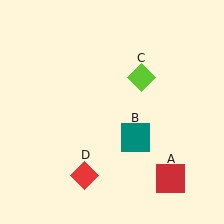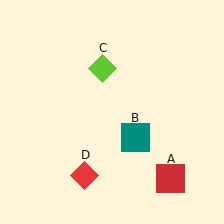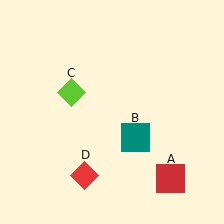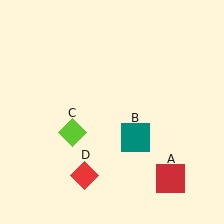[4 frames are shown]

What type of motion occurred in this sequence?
The lime diamond (object C) rotated counterclockwise around the center of the scene.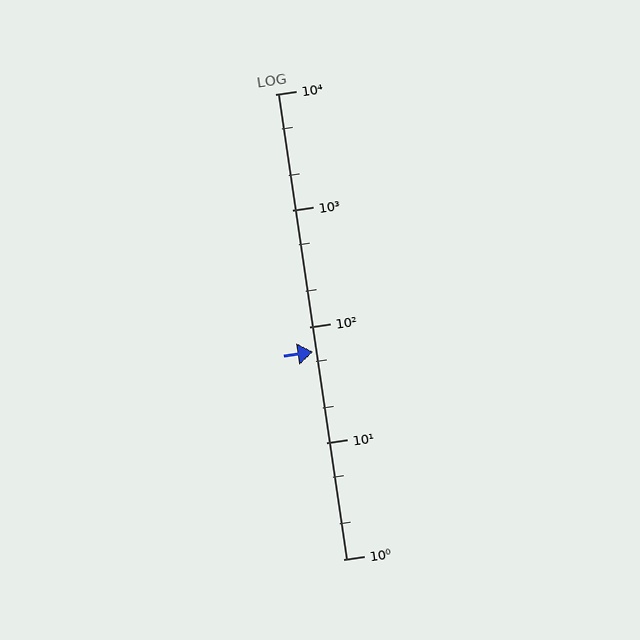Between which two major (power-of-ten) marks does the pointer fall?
The pointer is between 10 and 100.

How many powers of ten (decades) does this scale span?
The scale spans 4 decades, from 1 to 10000.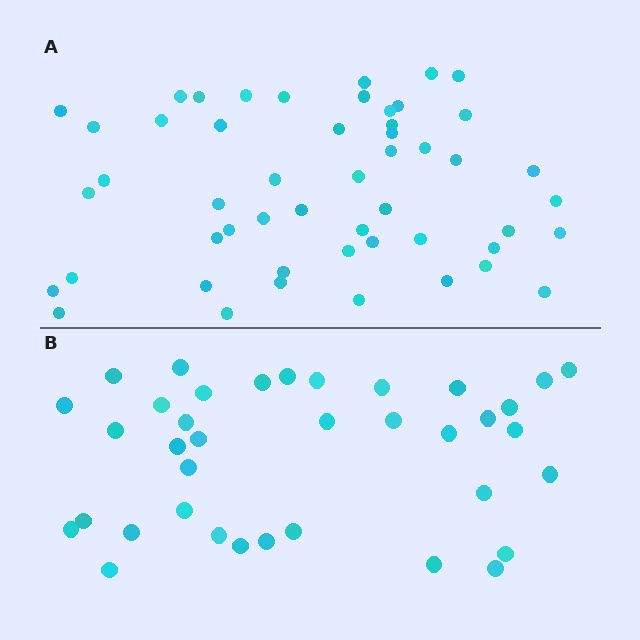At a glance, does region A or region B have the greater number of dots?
Region A (the top region) has more dots.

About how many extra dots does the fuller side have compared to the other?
Region A has approximately 15 more dots than region B.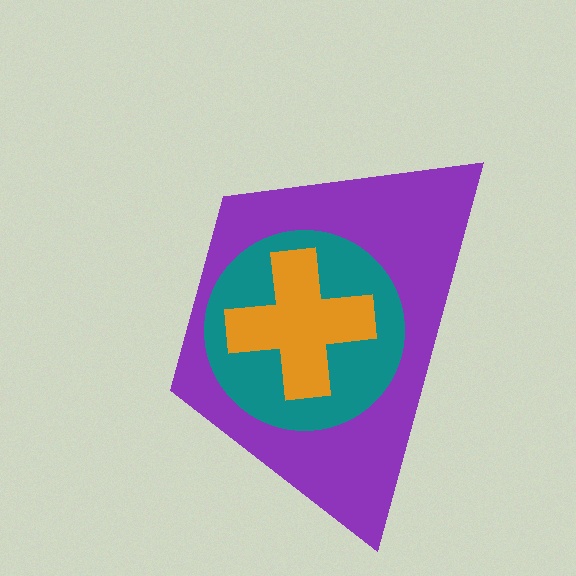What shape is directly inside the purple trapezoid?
The teal circle.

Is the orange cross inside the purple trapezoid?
Yes.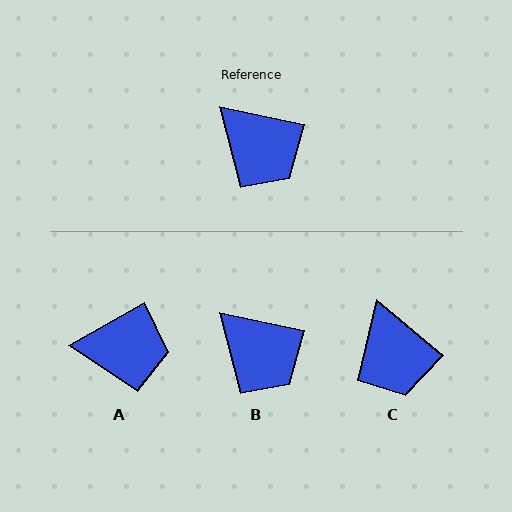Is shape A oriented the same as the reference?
No, it is off by about 41 degrees.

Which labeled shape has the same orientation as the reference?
B.